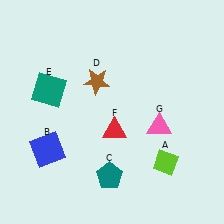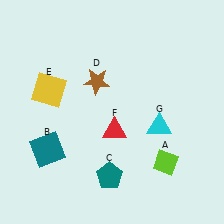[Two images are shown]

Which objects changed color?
B changed from blue to teal. E changed from teal to yellow. G changed from pink to cyan.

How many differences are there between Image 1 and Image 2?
There are 3 differences between the two images.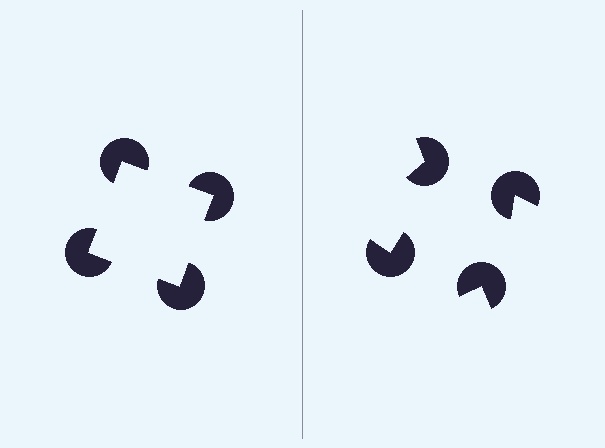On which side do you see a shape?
An illusory square appears on the left side. On the right side the wedge cuts are rotated, so no coherent shape forms.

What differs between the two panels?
The pac-man discs are positioned identically on both sides; only the wedge orientations differ. On the left they align to a square; on the right they are misaligned.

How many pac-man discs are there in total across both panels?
8 — 4 on each side.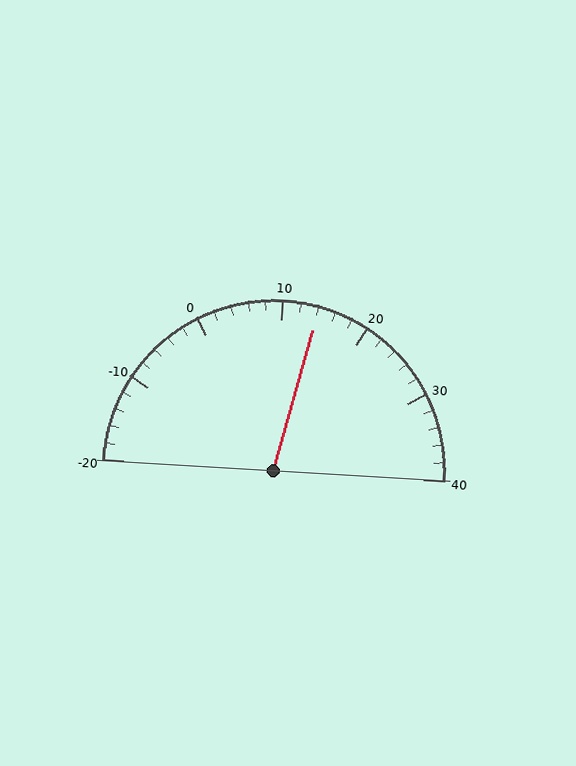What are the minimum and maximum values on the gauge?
The gauge ranges from -20 to 40.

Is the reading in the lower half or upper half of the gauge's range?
The reading is in the upper half of the range (-20 to 40).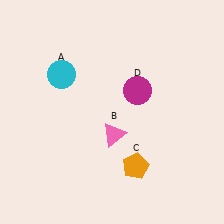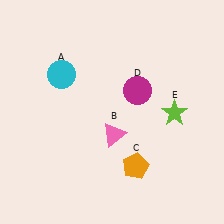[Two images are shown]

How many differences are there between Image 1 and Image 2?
There is 1 difference between the two images.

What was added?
A lime star (E) was added in Image 2.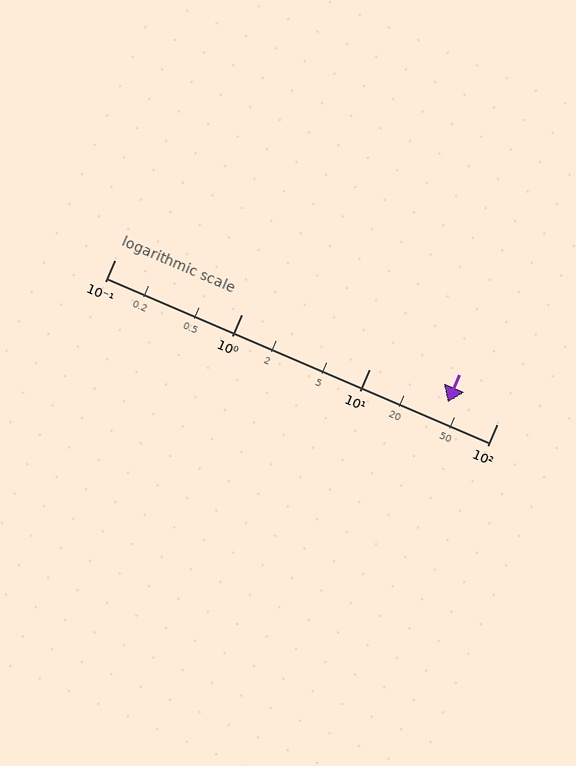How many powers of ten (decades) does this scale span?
The scale spans 3 decades, from 0.1 to 100.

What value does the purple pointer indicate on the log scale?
The pointer indicates approximately 41.